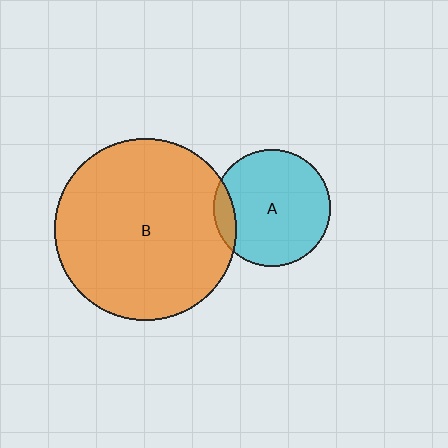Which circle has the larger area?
Circle B (orange).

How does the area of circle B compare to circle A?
Approximately 2.4 times.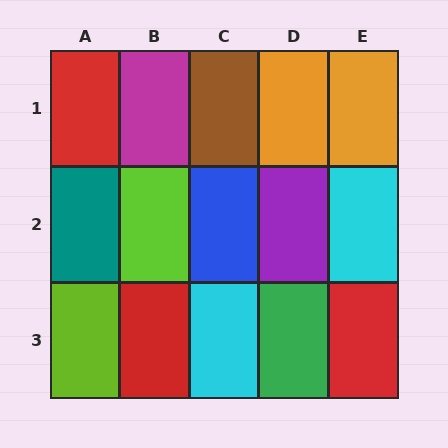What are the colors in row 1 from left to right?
Red, magenta, brown, orange, orange.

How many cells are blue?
1 cell is blue.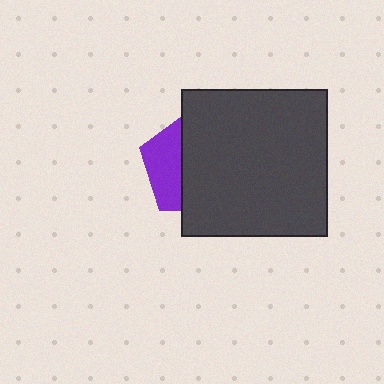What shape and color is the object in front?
The object in front is a dark gray square.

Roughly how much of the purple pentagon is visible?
A small part of it is visible (roughly 35%).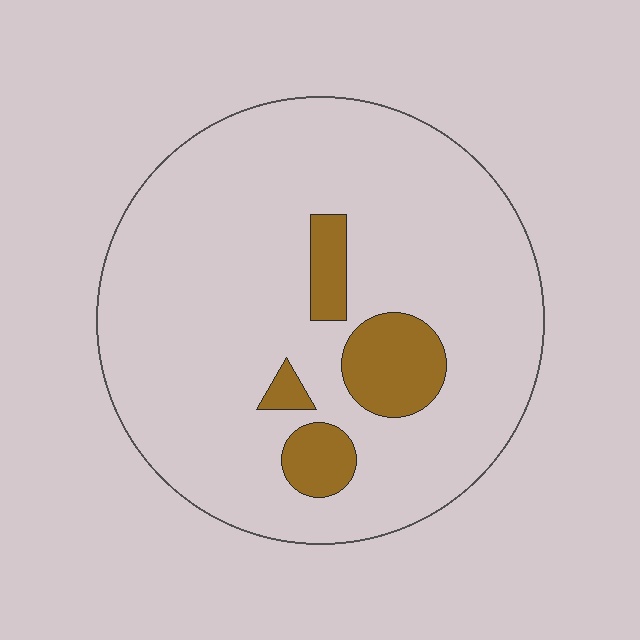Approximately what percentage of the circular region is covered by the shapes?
Approximately 10%.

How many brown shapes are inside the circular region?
4.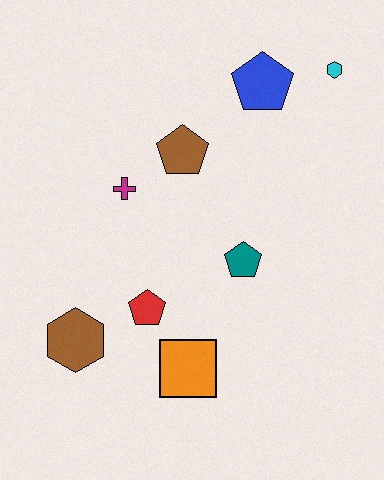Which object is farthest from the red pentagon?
The cyan hexagon is farthest from the red pentagon.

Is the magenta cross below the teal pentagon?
No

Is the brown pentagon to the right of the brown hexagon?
Yes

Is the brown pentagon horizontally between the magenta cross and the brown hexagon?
No